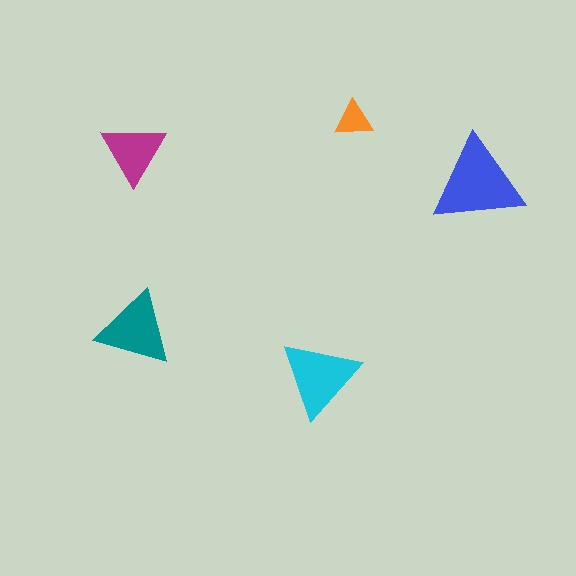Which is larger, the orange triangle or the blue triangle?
The blue one.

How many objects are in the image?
There are 5 objects in the image.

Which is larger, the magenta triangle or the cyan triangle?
The cyan one.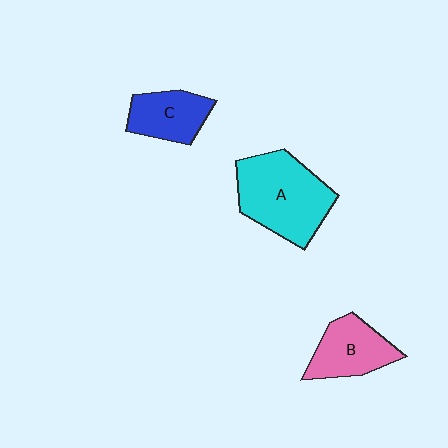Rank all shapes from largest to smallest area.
From largest to smallest: A (cyan), B (pink), C (blue).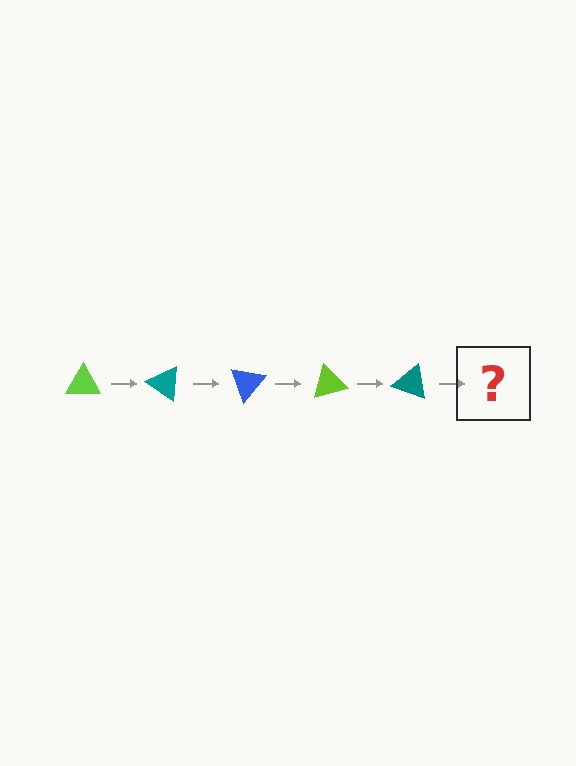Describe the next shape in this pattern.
It should be a blue triangle, rotated 175 degrees from the start.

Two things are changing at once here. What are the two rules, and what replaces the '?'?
The two rules are that it rotates 35 degrees each step and the color cycles through lime, teal, and blue. The '?' should be a blue triangle, rotated 175 degrees from the start.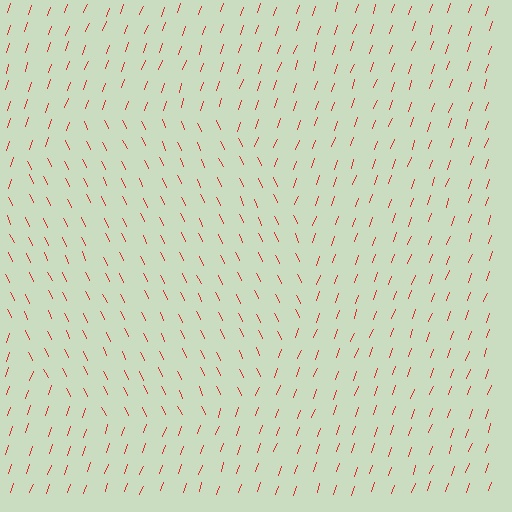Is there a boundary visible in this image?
Yes, there is a texture boundary formed by a change in line orientation.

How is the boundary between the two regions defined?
The boundary is defined purely by a change in line orientation (approximately 45 degrees difference). All lines are the same color and thickness.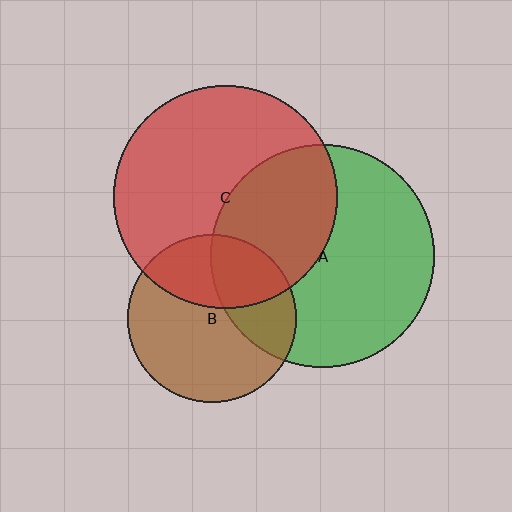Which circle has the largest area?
Circle A (green).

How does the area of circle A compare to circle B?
Approximately 1.8 times.